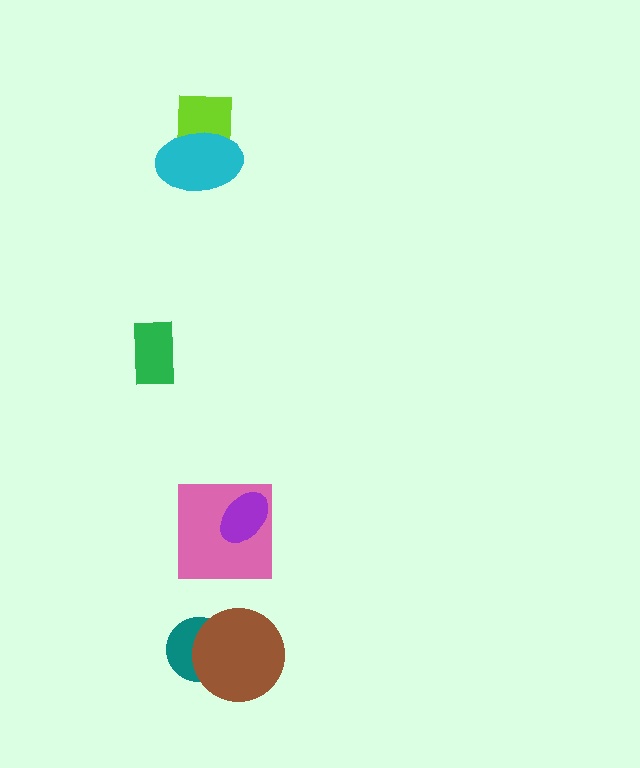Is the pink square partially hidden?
Yes, it is partially covered by another shape.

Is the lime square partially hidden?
Yes, it is partially covered by another shape.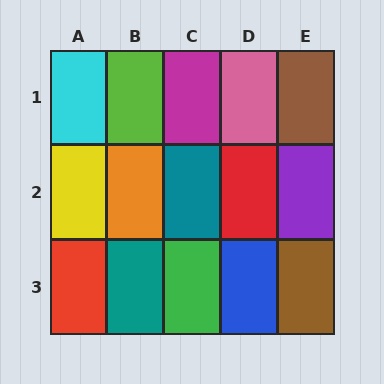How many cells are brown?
2 cells are brown.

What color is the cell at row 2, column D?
Red.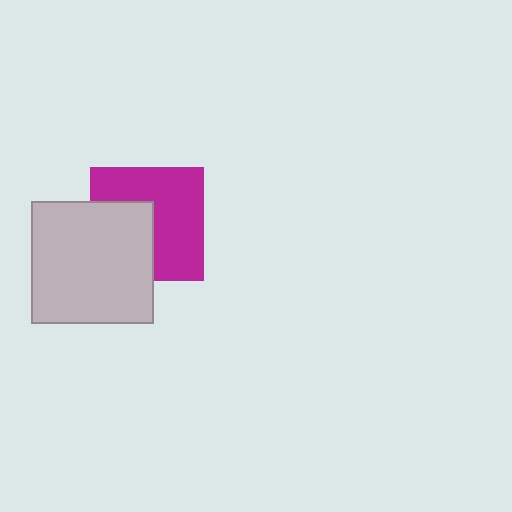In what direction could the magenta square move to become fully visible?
The magenta square could move right. That would shift it out from behind the light gray square entirely.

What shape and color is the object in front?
The object in front is a light gray square.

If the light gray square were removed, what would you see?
You would see the complete magenta square.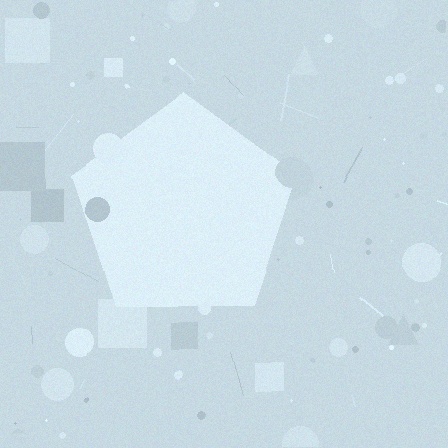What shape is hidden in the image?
A pentagon is hidden in the image.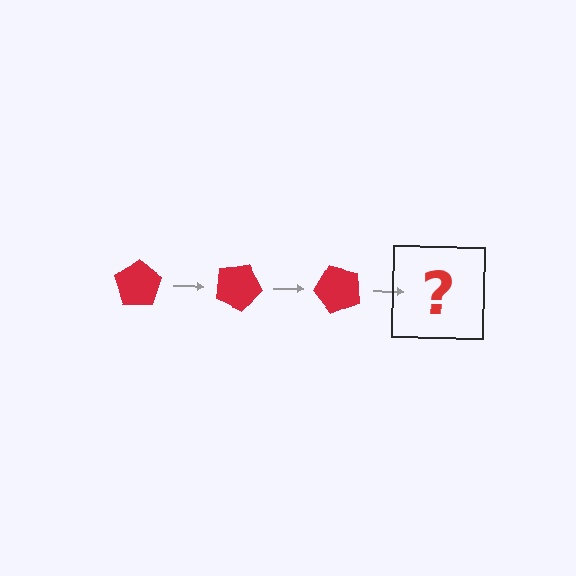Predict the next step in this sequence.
The next step is a red pentagon rotated 75 degrees.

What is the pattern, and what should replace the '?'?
The pattern is that the pentagon rotates 25 degrees each step. The '?' should be a red pentagon rotated 75 degrees.